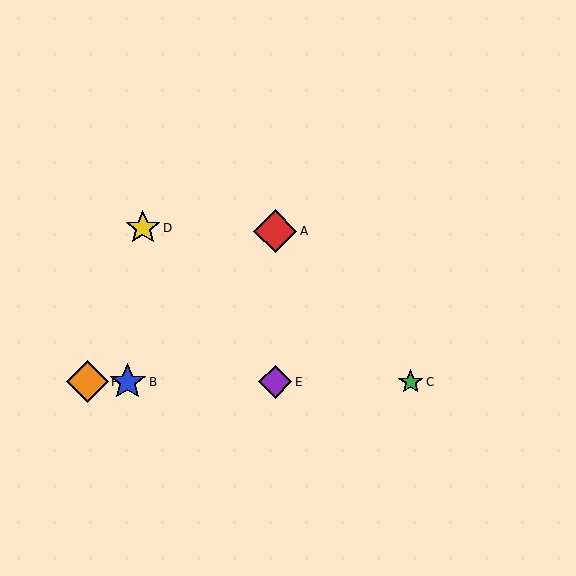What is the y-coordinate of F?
Object F is at y≈382.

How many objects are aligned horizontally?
4 objects (B, C, E, F) are aligned horizontally.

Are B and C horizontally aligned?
Yes, both are at y≈382.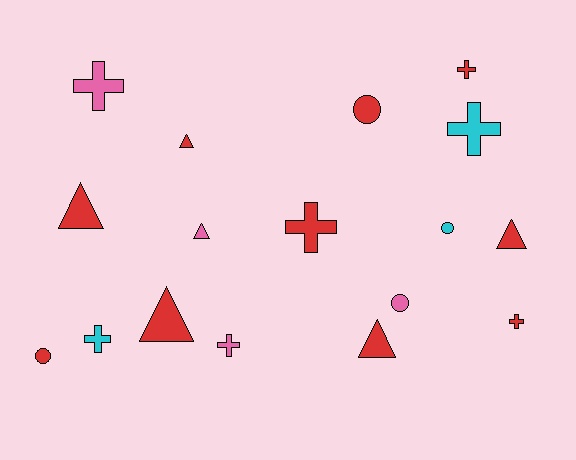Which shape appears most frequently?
Cross, with 7 objects.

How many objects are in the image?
There are 17 objects.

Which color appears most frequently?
Red, with 10 objects.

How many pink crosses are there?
There are 2 pink crosses.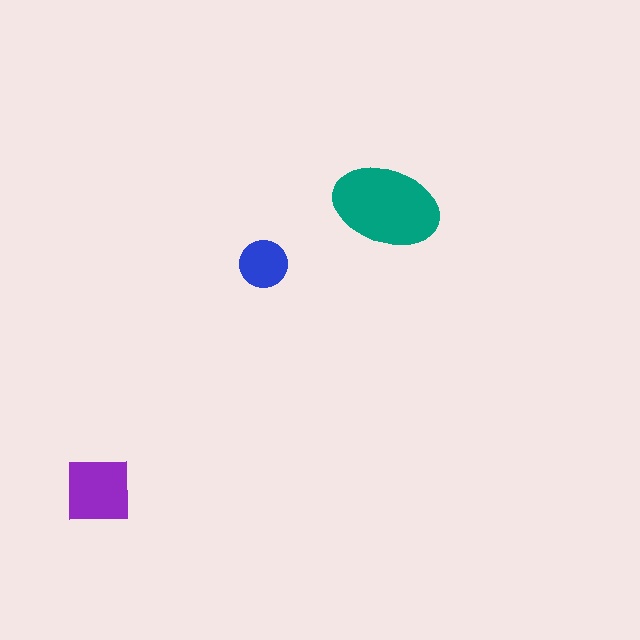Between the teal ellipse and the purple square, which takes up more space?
The teal ellipse.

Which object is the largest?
The teal ellipse.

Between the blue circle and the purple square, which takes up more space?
The purple square.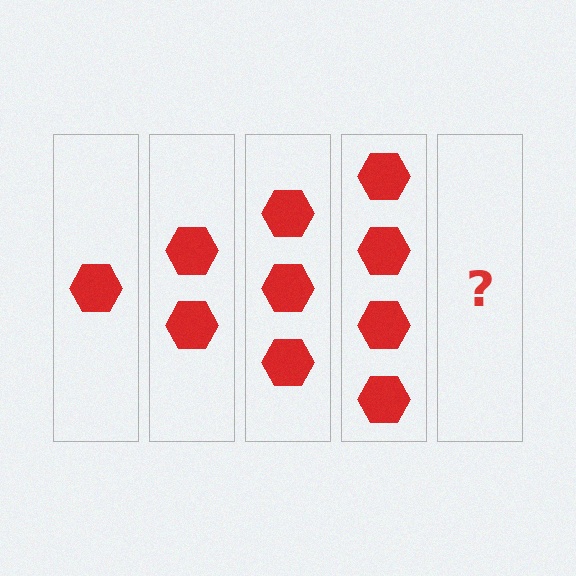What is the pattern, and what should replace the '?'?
The pattern is that each step adds one more hexagon. The '?' should be 5 hexagons.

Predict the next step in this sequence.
The next step is 5 hexagons.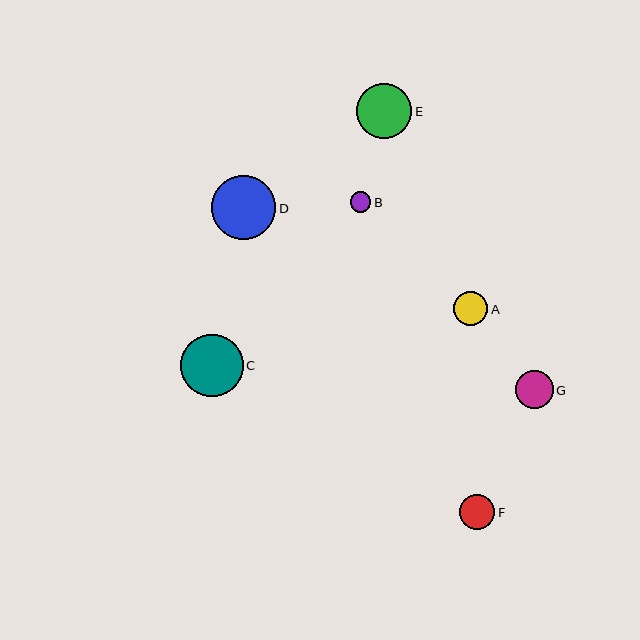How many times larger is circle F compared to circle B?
Circle F is approximately 1.7 times the size of circle B.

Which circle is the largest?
Circle D is the largest with a size of approximately 65 pixels.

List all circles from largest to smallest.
From largest to smallest: D, C, E, G, F, A, B.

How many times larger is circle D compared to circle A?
Circle D is approximately 1.9 times the size of circle A.